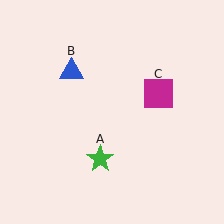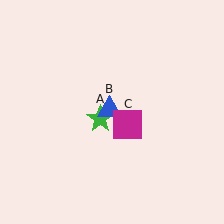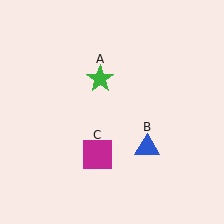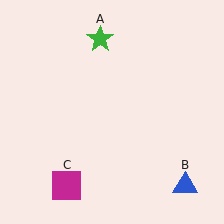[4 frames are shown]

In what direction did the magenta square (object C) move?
The magenta square (object C) moved down and to the left.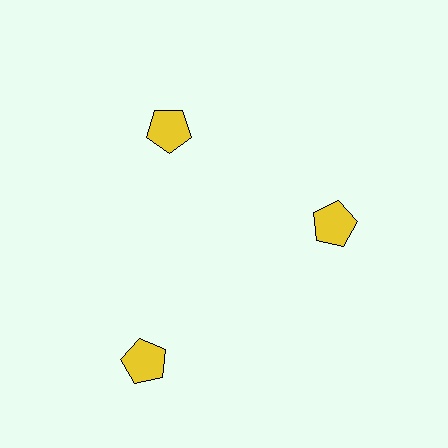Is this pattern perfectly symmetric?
No. The 3 yellow pentagons are arranged in a ring, but one element near the 7 o'clock position is pushed outward from the center, breaking the 3-fold rotational symmetry.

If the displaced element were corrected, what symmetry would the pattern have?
It would have 3-fold rotational symmetry — the pattern would map onto itself every 120 degrees.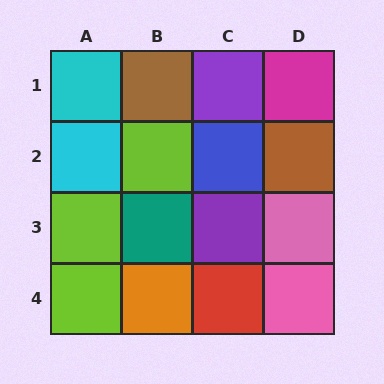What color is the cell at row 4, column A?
Lime.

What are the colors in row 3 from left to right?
Lime, teal, purple, pink.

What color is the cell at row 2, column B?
Lime.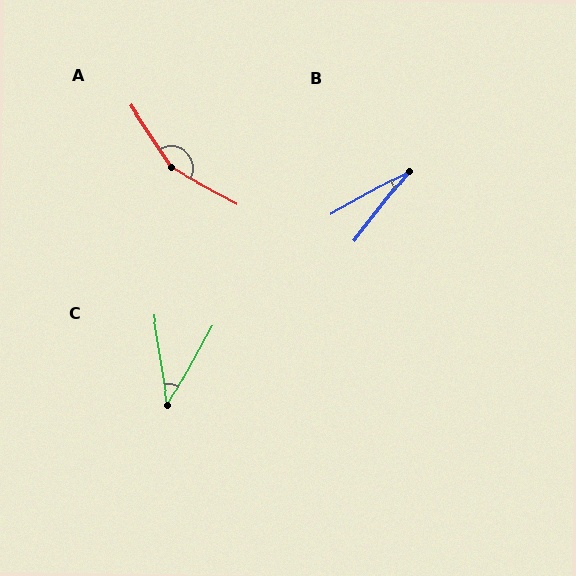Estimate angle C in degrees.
Approximately 37 degrees.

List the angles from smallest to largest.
B (23°), C (37°), A (151°).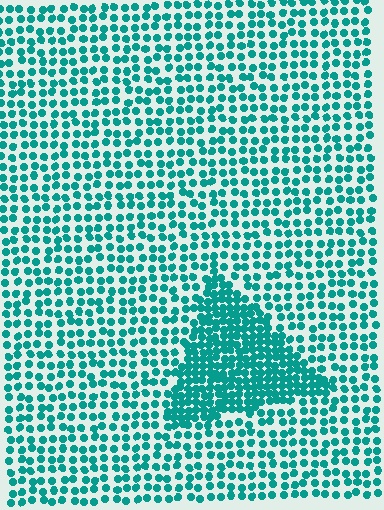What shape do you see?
I see a triangle.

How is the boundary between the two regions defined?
The boundary is defined by a change in element density (approximately 2.1x ratio). All elements are the same color, size, and shape.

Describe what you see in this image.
The image contains small teal elements arranged at two different densities. A triangle-shaped region is visible where the elements are more densely packed than the surrounding area.